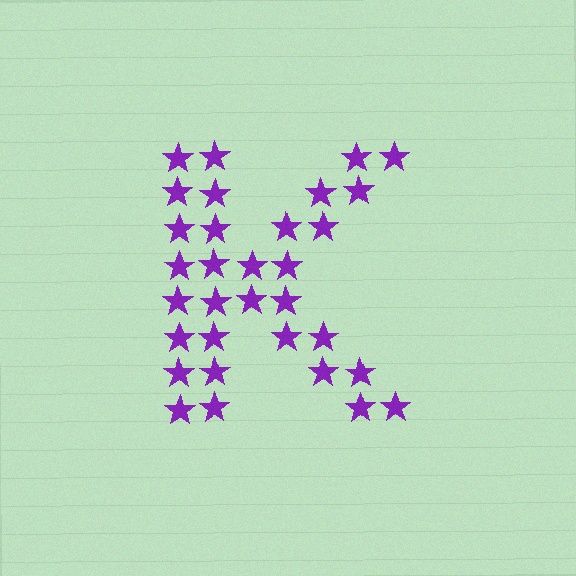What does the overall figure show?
The overall figure shows the letter K.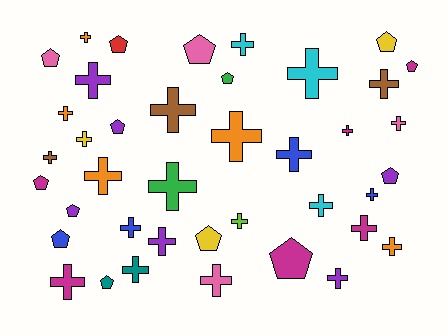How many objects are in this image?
There are 40 objects.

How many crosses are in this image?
There are 26 crosses.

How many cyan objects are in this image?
There are 3 cyan objects.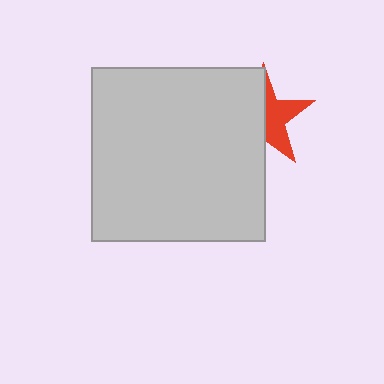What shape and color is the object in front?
The object in front is a light gray square.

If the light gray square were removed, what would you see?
You would see the complete red star.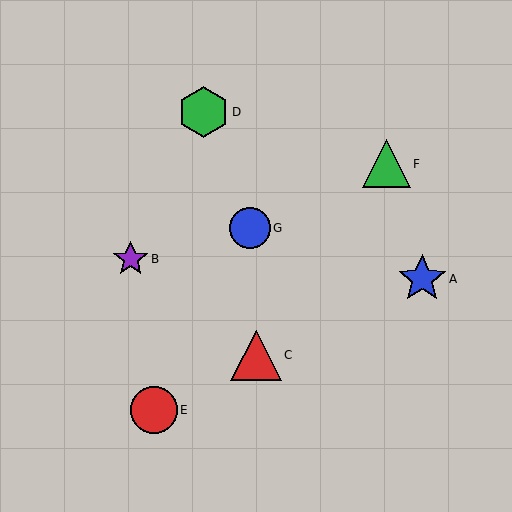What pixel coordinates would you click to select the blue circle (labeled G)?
Click at (250, 228) to select the blue circle G.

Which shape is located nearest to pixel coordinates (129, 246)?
The purple star (labeled B) at (131, 259) is nearest to that location.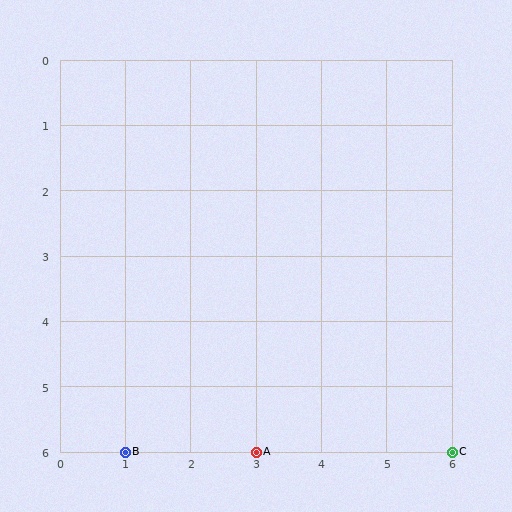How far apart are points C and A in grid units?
Points C and A are 3 columns apart.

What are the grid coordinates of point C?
Point C is at grid coordinates (6, 6).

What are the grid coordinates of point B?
Point B is at grid coordinates (1, 6).